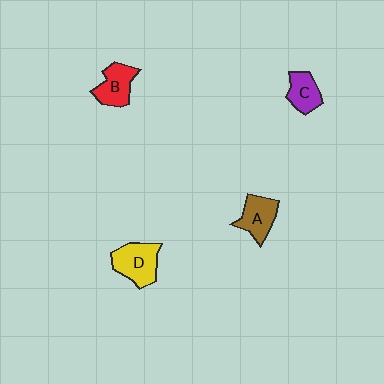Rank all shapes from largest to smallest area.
From largest to smallest: D (yellow), A (brown), B (red), C (purple).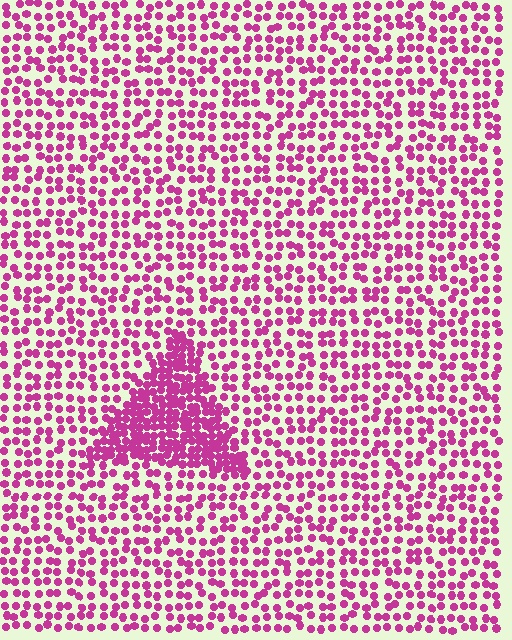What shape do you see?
I see a triangle.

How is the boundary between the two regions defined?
The boundary is defined by a change in element density (approximately 2.3x ratio). All elements are the same color, size, and shape.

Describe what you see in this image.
The image contains small magenta elements arranged at two different densities. A triangle-shaped region is visible where the elements are more densely packed than the surrounding area.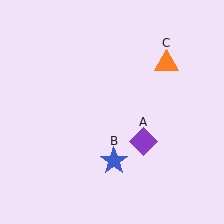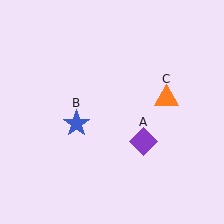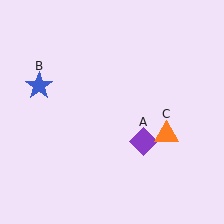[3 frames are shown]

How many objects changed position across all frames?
2 objects changed position: blue star (object B), orange triangle (object C).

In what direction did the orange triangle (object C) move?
The orange triangle (object C) moved down.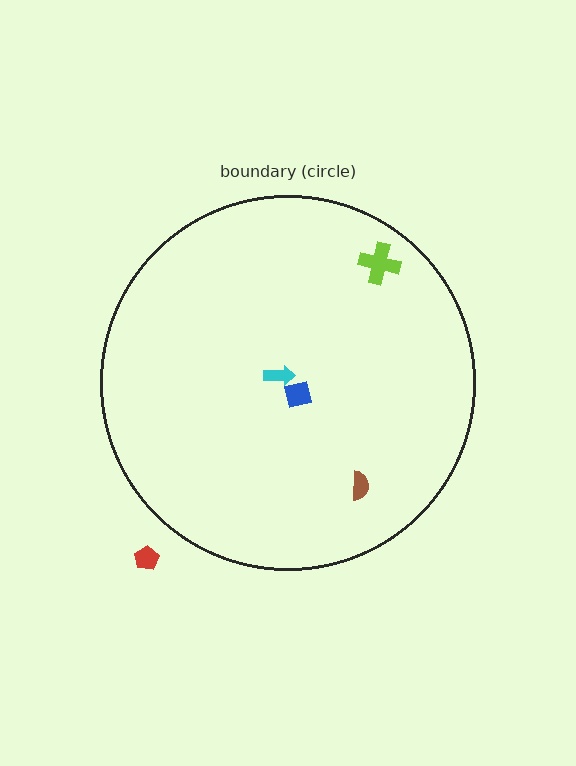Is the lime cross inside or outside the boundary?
Inside.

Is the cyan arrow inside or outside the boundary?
Inside.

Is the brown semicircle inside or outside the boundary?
Inside.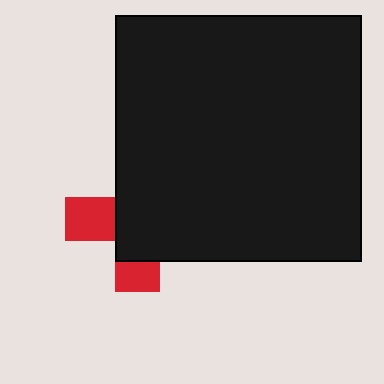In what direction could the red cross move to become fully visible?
The red cross could move left. That would shift it out from behind the black square entirely.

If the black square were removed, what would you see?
You would see the complete red cross.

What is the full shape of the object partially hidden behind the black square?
The partially hidden object is a red cross.